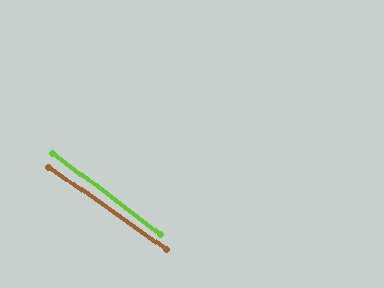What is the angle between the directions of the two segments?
Approximately 2 degrees.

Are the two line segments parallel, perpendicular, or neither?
Parallel — their directions differ by only 1.9°.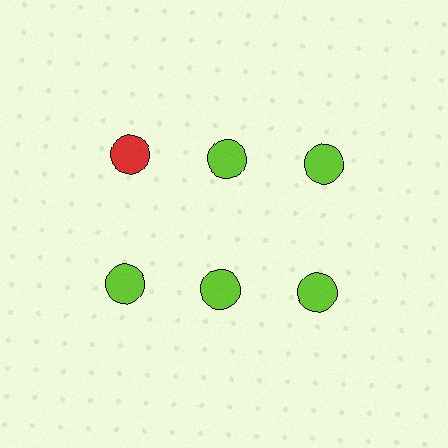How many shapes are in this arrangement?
There are 6 shapes arranged in a grid pattern.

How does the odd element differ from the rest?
It has a different color: red instead of lime.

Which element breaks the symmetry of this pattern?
The red circle in the top row, leftmost column breaks the symmetry. All other shapes are lime circles.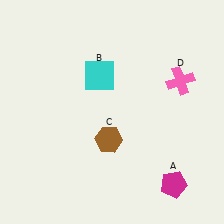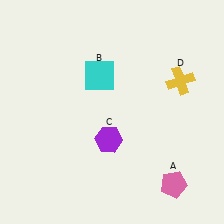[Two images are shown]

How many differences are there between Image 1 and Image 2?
There are 3 differences between the two images.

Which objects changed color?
A changed from magenta to pink. C changed from brown to purple. D changed from pink to yellow.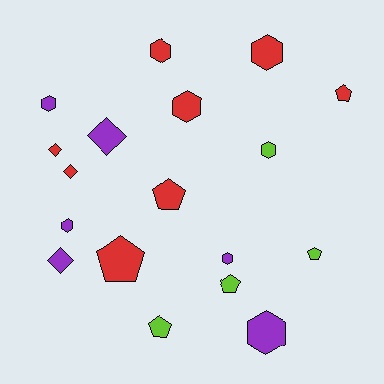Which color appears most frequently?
Red, with 8 objects.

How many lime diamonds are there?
There are no lime diamonds.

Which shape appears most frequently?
Hexagon, with 8 objects.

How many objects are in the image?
There are 18 objects.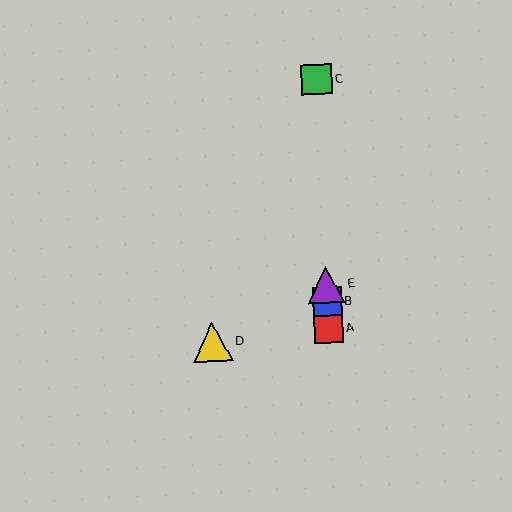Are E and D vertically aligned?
No, E is at x≈326 and D is at x≈213.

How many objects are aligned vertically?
4 objects (A, B, C, E) are aligned vertically.